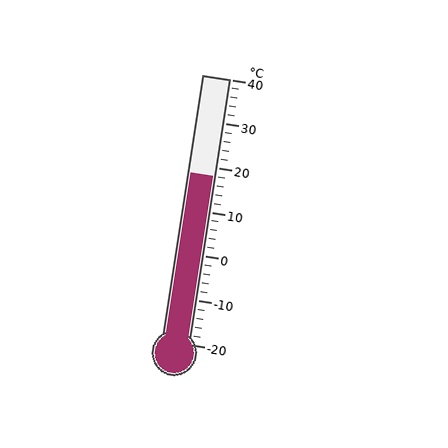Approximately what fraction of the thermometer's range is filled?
The thermometer is filled to approximately 65% of its range.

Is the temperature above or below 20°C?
The temperature is below 20°C.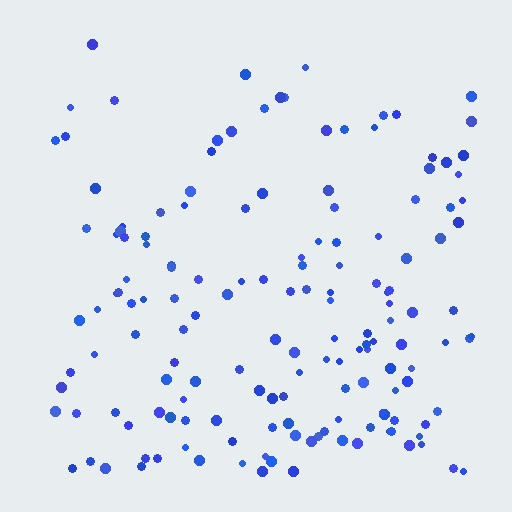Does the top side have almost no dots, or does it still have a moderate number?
Still a moderate number, just noticeably fewer than the bottom.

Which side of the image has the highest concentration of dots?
The bottom.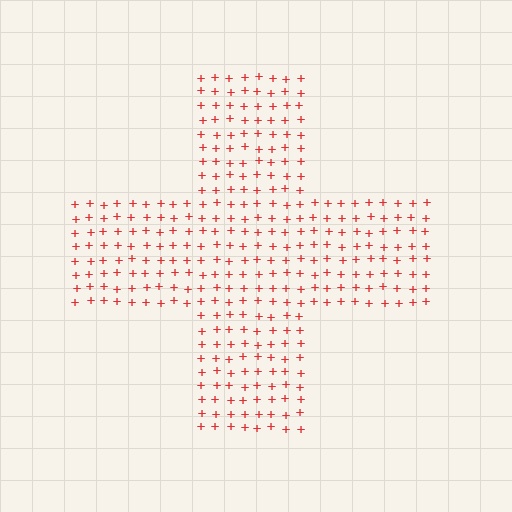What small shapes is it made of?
It is made of small plus signs.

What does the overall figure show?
The overall figure shows a cross.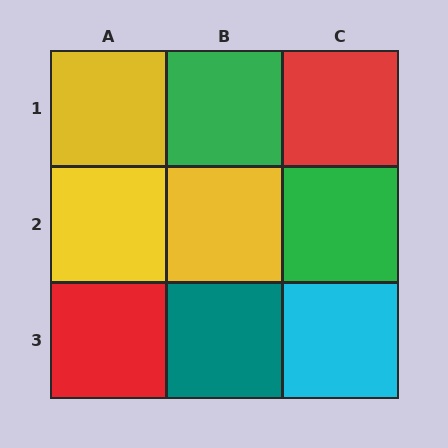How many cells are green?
2 cells are green.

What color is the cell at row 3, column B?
Teal.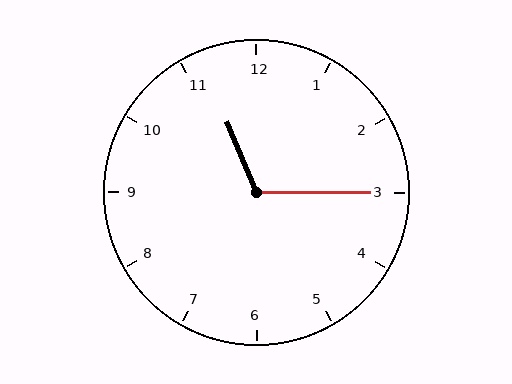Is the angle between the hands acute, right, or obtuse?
It is obtuse.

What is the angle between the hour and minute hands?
Approximately 112 degrees.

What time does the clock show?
11:15.